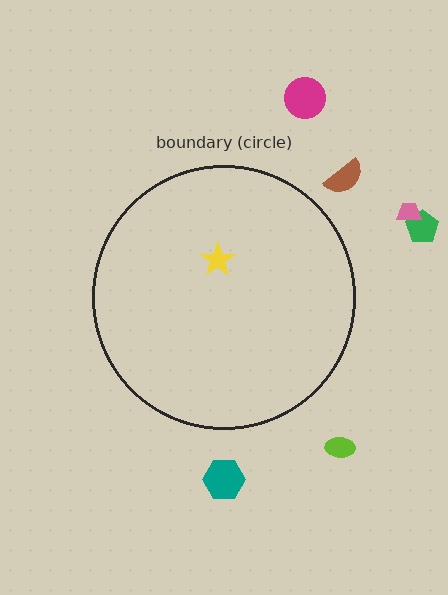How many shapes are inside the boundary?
1 inside, 6 outside.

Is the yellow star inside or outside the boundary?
Inside.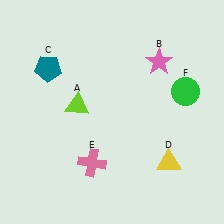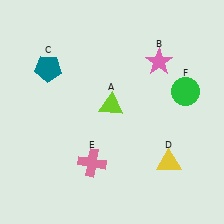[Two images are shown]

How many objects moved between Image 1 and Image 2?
1 object moved between the two images.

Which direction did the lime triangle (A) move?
The lime triangle (A) moved right.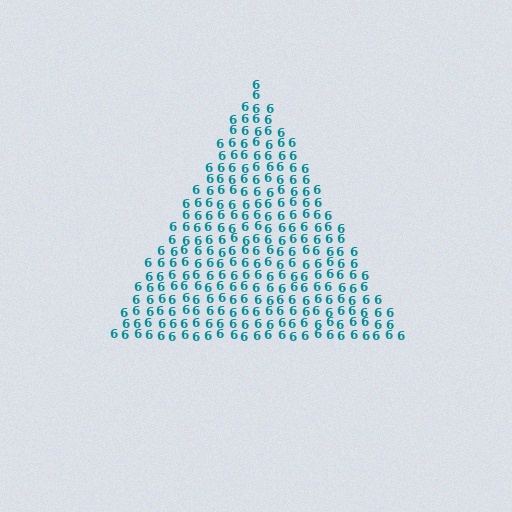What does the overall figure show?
The overall figure shows a triangle.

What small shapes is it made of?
It is made of small digit 6's.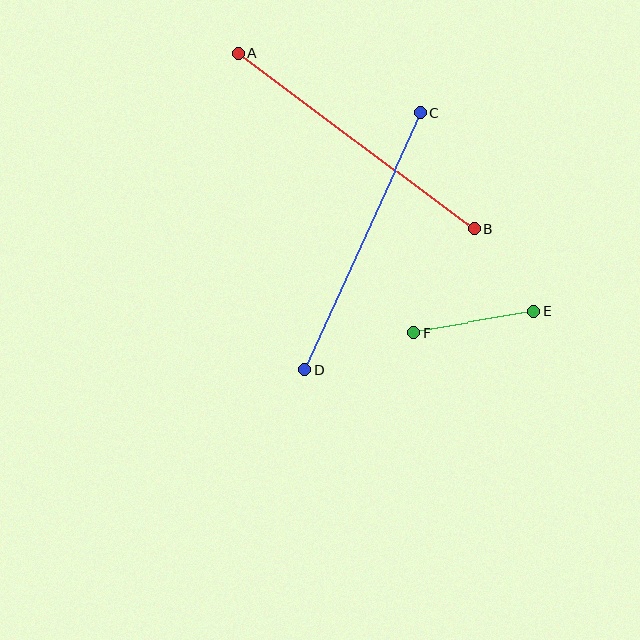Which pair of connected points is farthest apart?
Points A and B are farthest apart.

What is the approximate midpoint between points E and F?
The midpoint is at approximately (474, 322) pixels.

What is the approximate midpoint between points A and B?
The midpoint is at approximately (356, 141) pixels.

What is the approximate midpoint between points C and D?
The midpoint is at approximately (363, 241) pixels.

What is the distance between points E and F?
The distance is approximately 122 pixels.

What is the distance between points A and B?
The distance is approximately 294 pixels.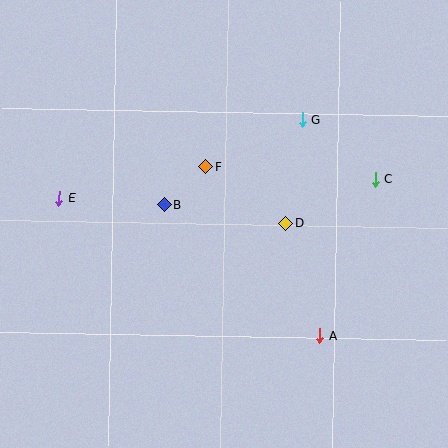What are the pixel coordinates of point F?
Point F is at (206, 167).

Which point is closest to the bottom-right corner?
Point A is closest to the bottom-right corner.